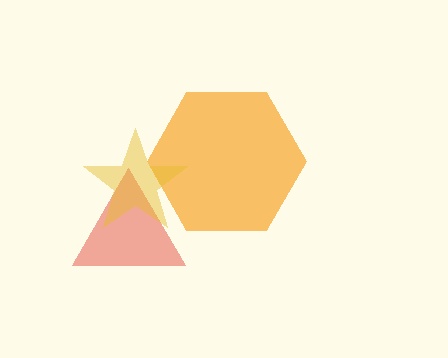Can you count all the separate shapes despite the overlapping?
Yes, there are 3 separate shapes.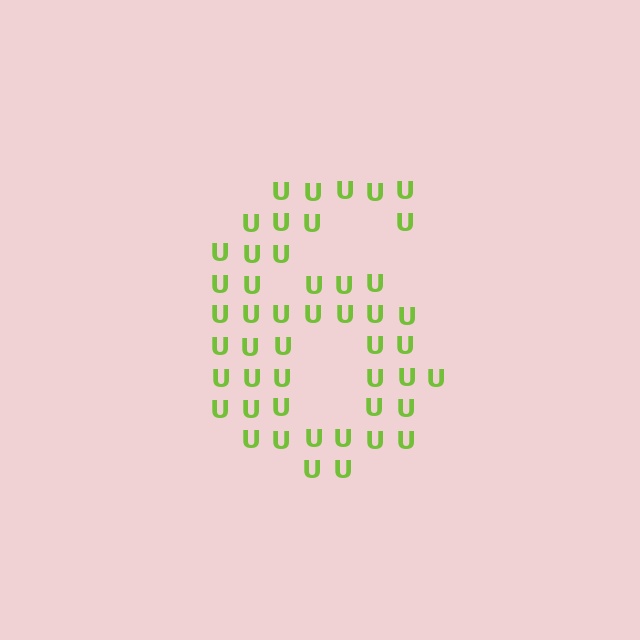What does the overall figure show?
The overall figure shows the digit 6.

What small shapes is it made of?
It is made of small letter U's.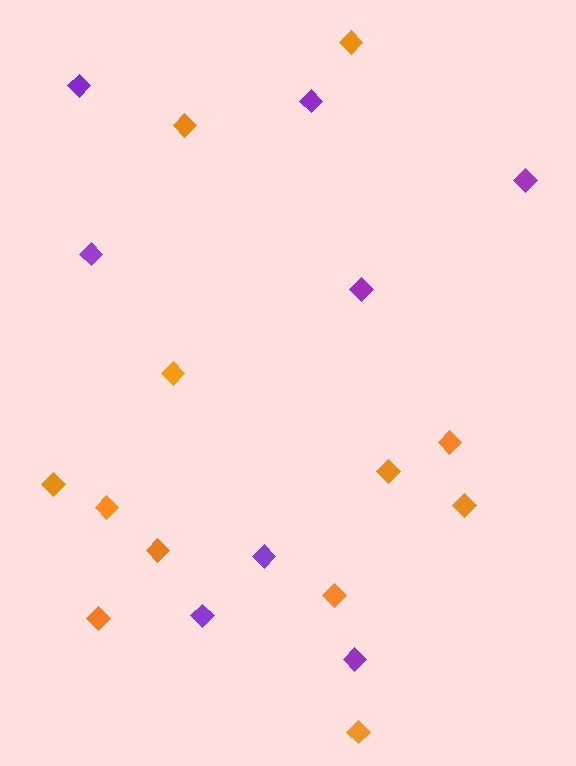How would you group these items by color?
There are 2 groups: one group of purple diamonds (8) and one group of orange diamonds (12).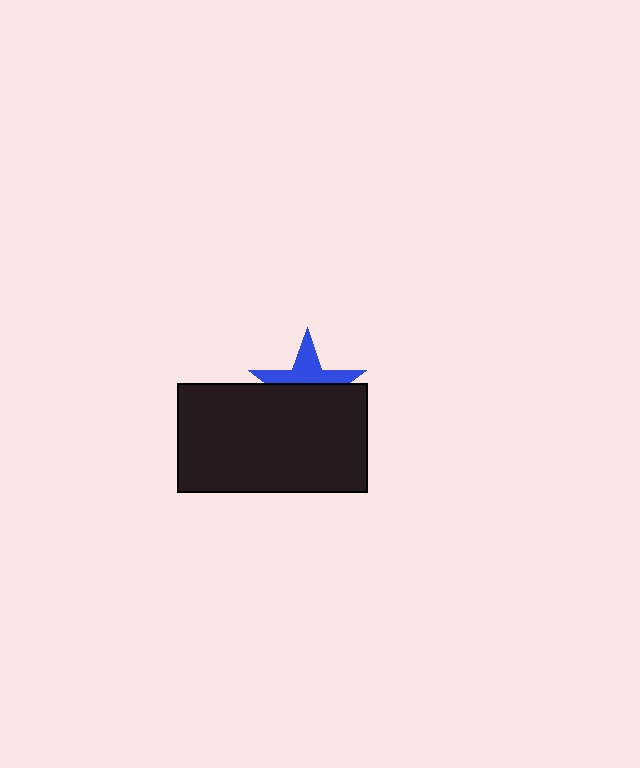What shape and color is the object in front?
The object in front is a black rectangle.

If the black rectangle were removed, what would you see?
You would see the complete blue star.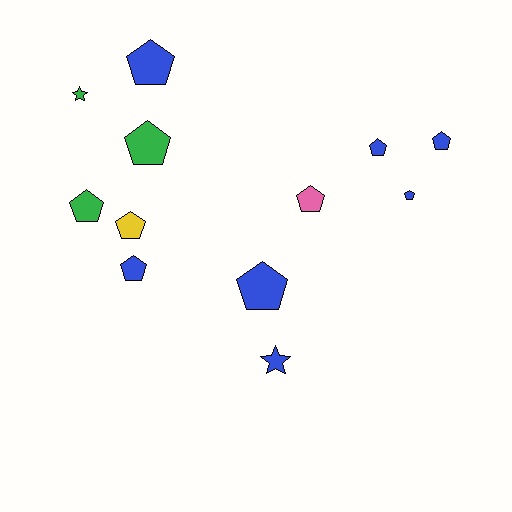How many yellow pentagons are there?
There is 1 yellow pentagon.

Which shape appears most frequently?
Pentagon, with 10 objects.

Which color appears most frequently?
Blue, with 7 objects.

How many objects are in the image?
There are 12 objects.